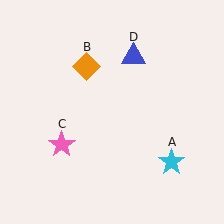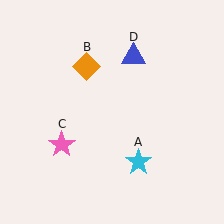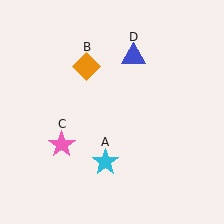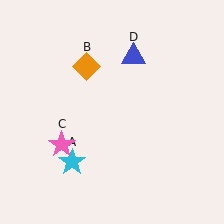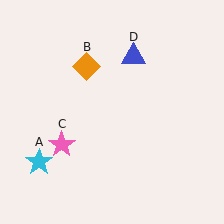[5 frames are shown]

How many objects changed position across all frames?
1 object changed position: cyan star (object A).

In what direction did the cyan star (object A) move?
The cyan star (object A) moved left.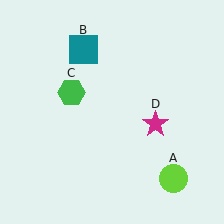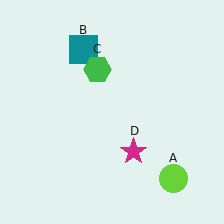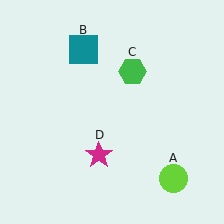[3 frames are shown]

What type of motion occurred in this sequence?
The green hexagon (object C), magenta star (object D) rotated clockwise around the center of the scene.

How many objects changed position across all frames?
2 objects changed position: green hexagon (object C), magenta star (object D).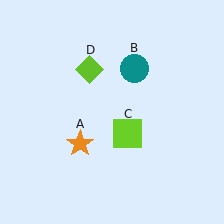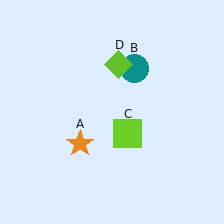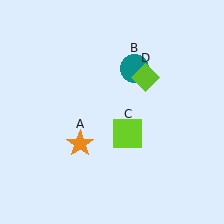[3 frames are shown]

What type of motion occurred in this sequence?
The lime diamond (object D) rotated clockwise around the center of the scene.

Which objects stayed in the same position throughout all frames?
Orange star (object A) and teal circle (object B) and lime square (object C) remained stationary.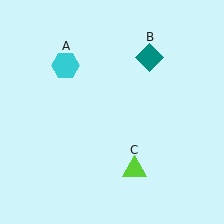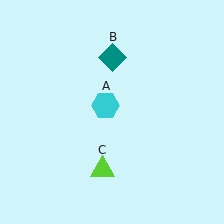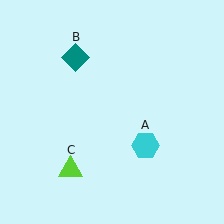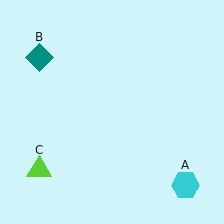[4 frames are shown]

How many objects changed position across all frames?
3 objects changed position: cyan hexagon (object A), teal diamond (object B), lime triangle (object C).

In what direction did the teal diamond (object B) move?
The teal diamond (object B) moved left.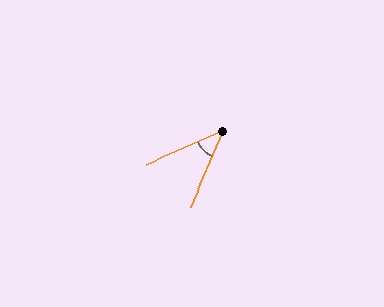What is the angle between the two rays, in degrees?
Approximately 44 degrees.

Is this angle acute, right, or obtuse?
It is acute.